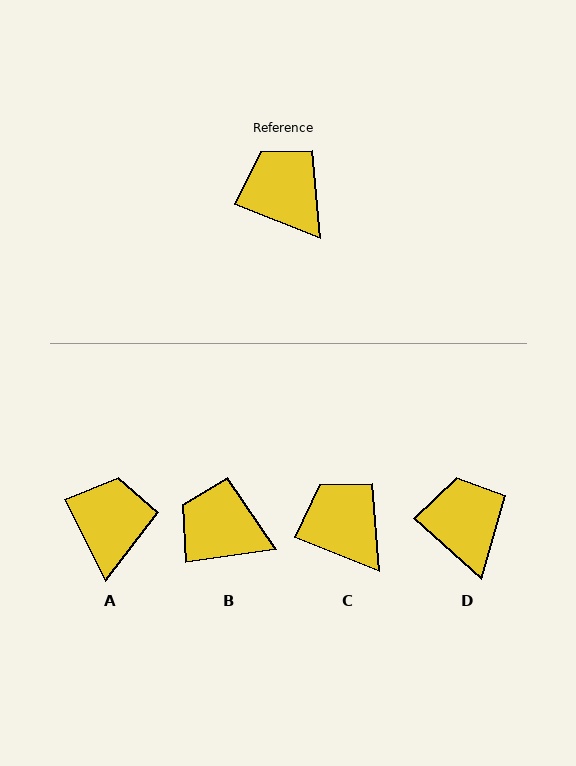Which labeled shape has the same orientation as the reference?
C.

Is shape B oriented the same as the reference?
No, it is off by about 29 degrees.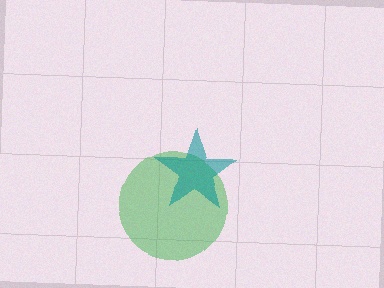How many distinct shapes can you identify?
There are 2 distinct shapes: a green circle, a teal star.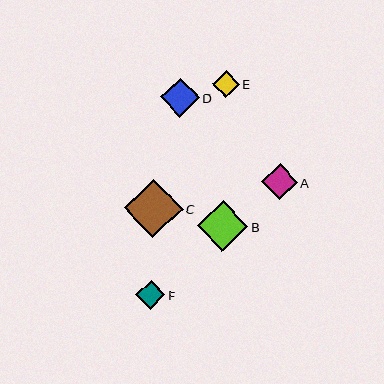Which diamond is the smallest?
Diamond E is the smallest with a size of approximately 27 pixels.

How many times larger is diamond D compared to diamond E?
Diamond D is approximately 1.4 times the size of diamond E.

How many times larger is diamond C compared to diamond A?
Diamond C is approximately 1.6 times the size of diamond A.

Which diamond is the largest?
Diamond C is the largest with a size of approximately 59 pixels.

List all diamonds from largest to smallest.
From largest to smallest: C, B, D, A, F, E.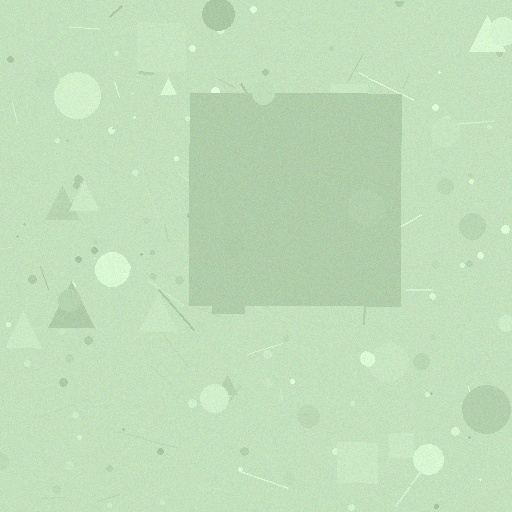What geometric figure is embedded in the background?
A square is embedded in the background.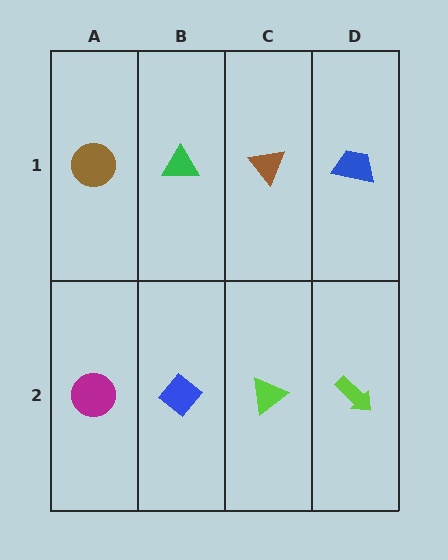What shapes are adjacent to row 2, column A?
A brown circle (row 1, column A), a blue diamond (row 2, column B).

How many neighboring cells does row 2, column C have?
3.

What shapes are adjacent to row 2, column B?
A green triangle (row 1, column B), a magenta circle (row 2, column A), a lime triangle (row 2, column C).